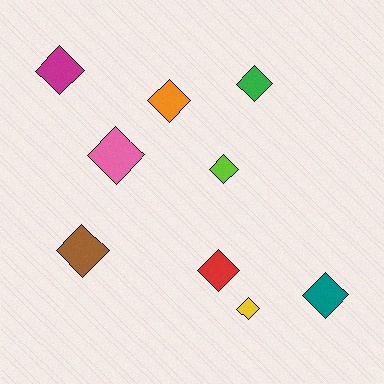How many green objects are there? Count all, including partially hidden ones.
There is 1 green object.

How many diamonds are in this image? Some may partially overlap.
There are 9 diamonds.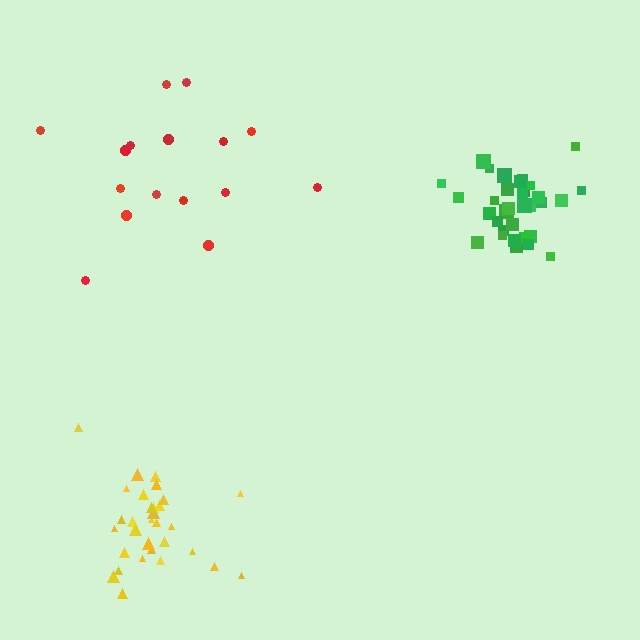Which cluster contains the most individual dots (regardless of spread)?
Green (35).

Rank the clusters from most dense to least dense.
green, yellow, red.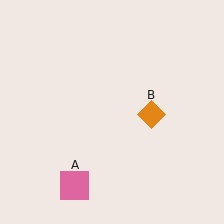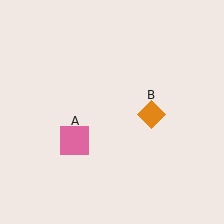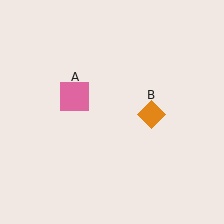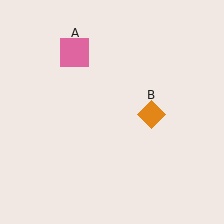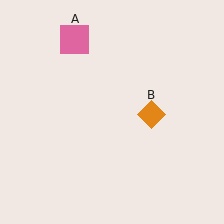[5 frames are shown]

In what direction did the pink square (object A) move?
The pink square (object A) moved up.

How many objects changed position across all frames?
1 object changed position: pink square (object A).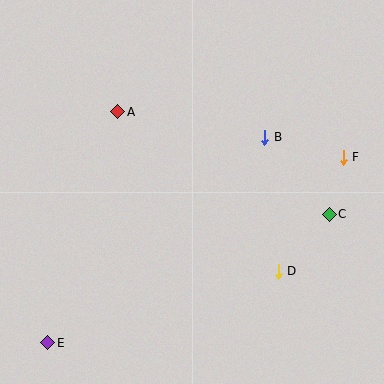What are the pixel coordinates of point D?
Point D is at (278, 271).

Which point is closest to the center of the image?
Point B at (265, 137) is closest to the center.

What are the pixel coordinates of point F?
Point F is at (343, 157).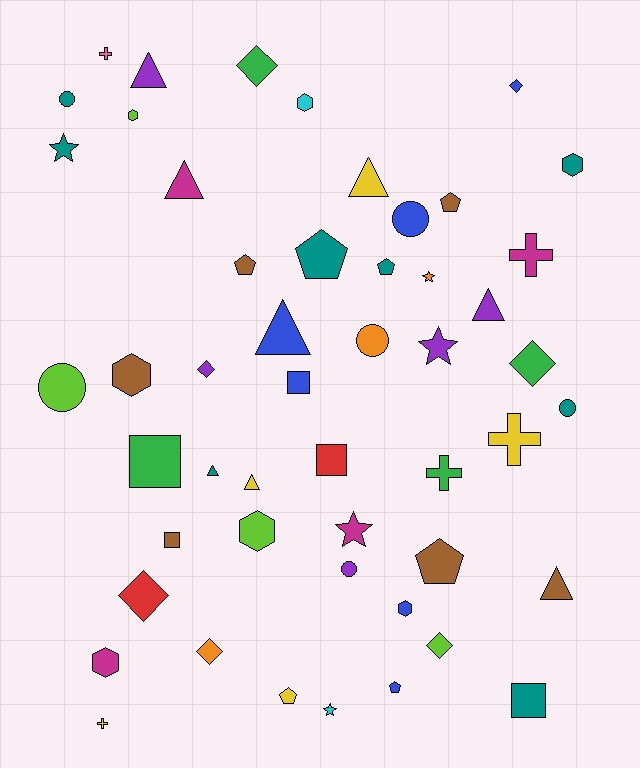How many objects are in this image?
There are 50 objects.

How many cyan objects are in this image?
There are 2 cyan objects.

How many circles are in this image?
There are 6 circles.